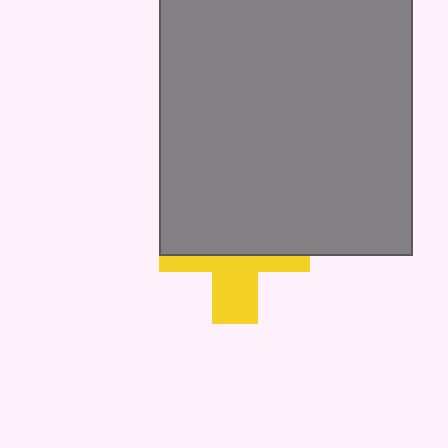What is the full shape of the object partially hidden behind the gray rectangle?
The partially hidden object is a yellow cross.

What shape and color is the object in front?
The object in front is a gray rectangle.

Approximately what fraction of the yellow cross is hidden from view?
Roughly 59% of the yellow cross is hidden behind the gray rectangle.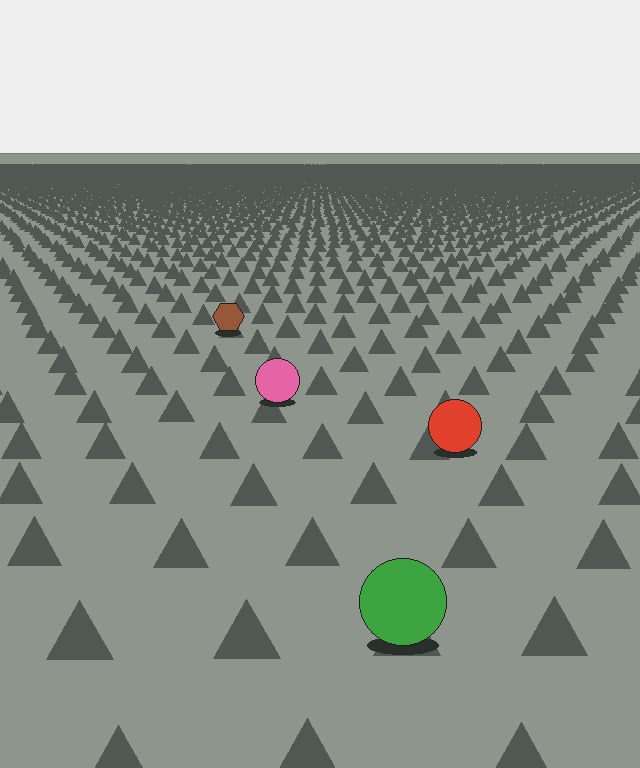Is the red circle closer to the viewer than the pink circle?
Yes. The red circle is closer — you can tell from the texture gradient: the ground texture is coarser near it.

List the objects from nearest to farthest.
From nearest to farthest: the green circle, the red circle, the pink circle, the brown hexagon.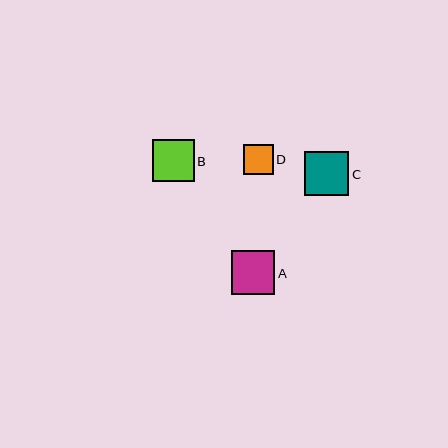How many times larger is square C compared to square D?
Square C is approximately 1.5 times the size of square D.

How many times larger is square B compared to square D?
Square B is approximately 1.4 times the size of square D.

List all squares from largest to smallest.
From largest to smallest: C, A, B, D.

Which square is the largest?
Square C is the largest with a size of approximately 44 pixels.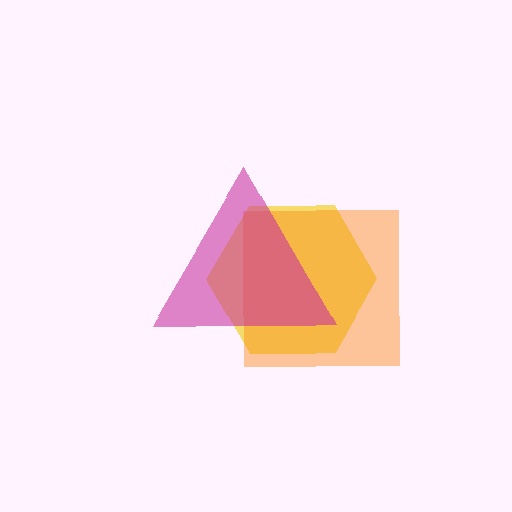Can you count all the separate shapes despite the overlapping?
Yes, there are 3 separate shapes.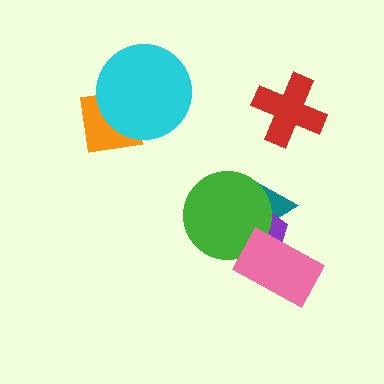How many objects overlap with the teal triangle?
3 objects overlap with the teal triangle.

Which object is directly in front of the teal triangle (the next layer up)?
The purple pentagon is directly in front of the teal triangle.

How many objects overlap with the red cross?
0 objects overlap with the red cross.